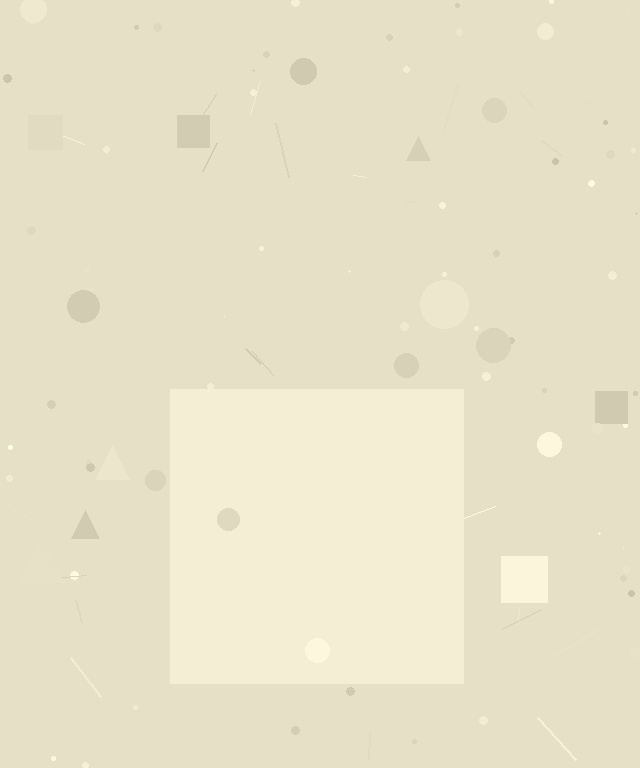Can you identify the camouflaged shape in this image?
The camouflaged shape is a square.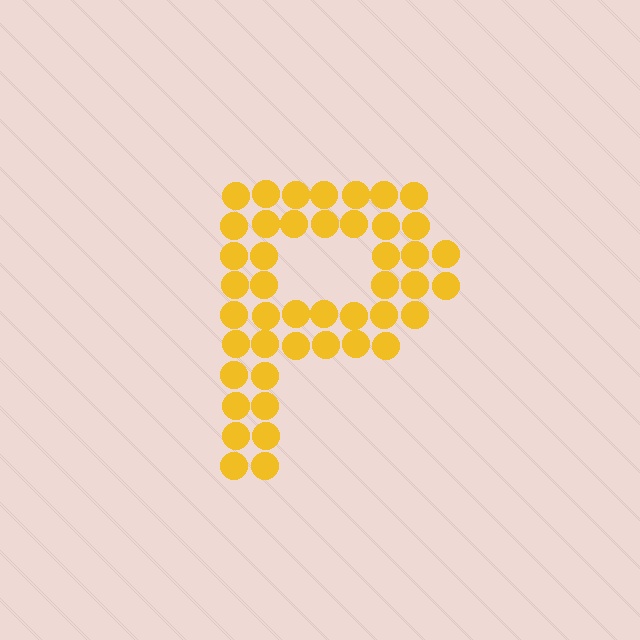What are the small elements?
The small elements are circles.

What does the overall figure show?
The overall figure shows the letter P.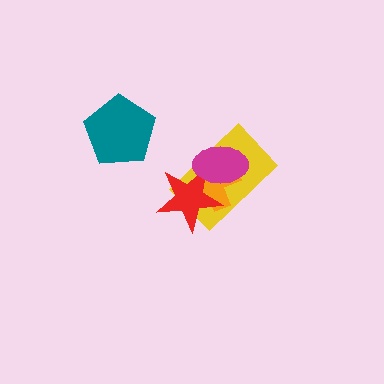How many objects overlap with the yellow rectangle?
3 objects overlap with the yellow rectangle.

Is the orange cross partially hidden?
Yes, it is partially covered by another shape.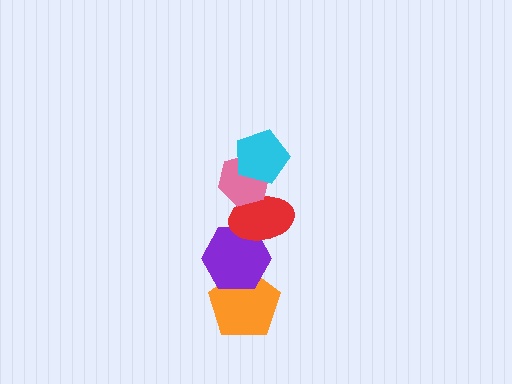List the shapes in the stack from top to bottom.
From top to bottom: the cyan pentagon, the pink hexagon, the red ellipse, the purple hexagon, the orange pentagon.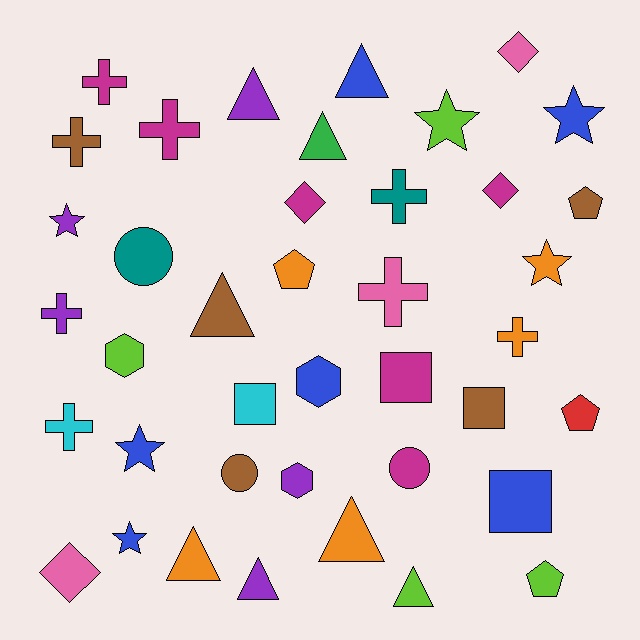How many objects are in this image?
There are 40 objects.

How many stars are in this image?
There are 6 stars.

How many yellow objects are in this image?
There are no yellow objects.